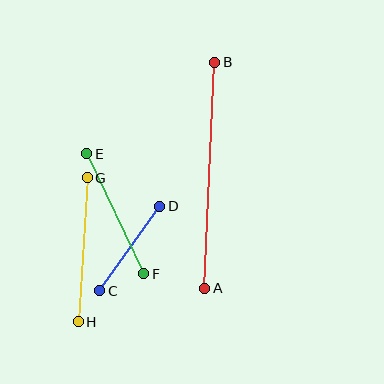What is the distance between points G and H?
The distance is approximately 144 pixels.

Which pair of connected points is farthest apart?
Points A and B are farthest apart.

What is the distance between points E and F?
The distance is approximately 133 pixels.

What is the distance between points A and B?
The distance is approximately 226 pixels.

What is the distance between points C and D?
The distance is approximately 104 pixels.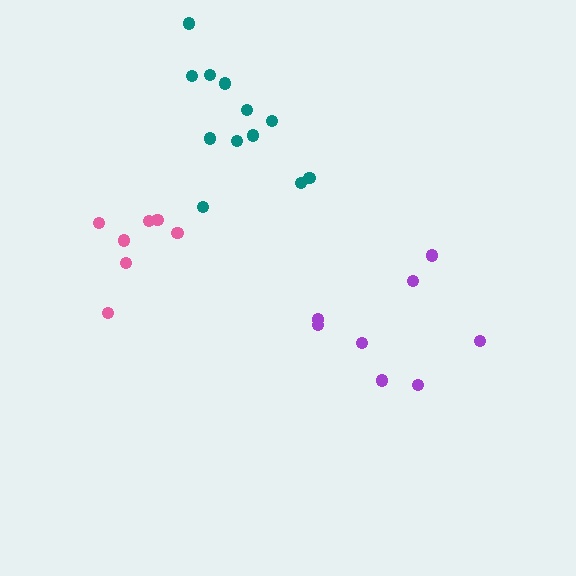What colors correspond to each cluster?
The clusters are colored: pink, teal, purple.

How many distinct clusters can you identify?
There are 3 distinct clusters.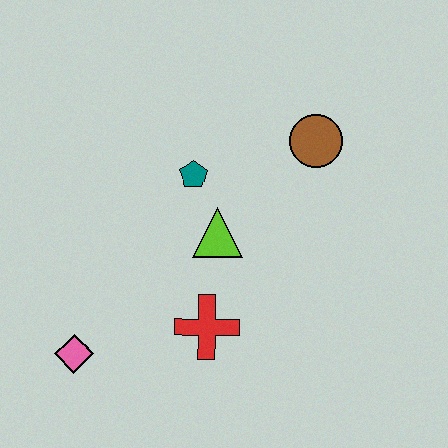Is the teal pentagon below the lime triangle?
No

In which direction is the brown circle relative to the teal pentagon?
The brown circle is to the right of the teal pentagon.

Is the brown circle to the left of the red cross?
No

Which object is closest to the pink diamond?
The red cross is closest to the pink diamond.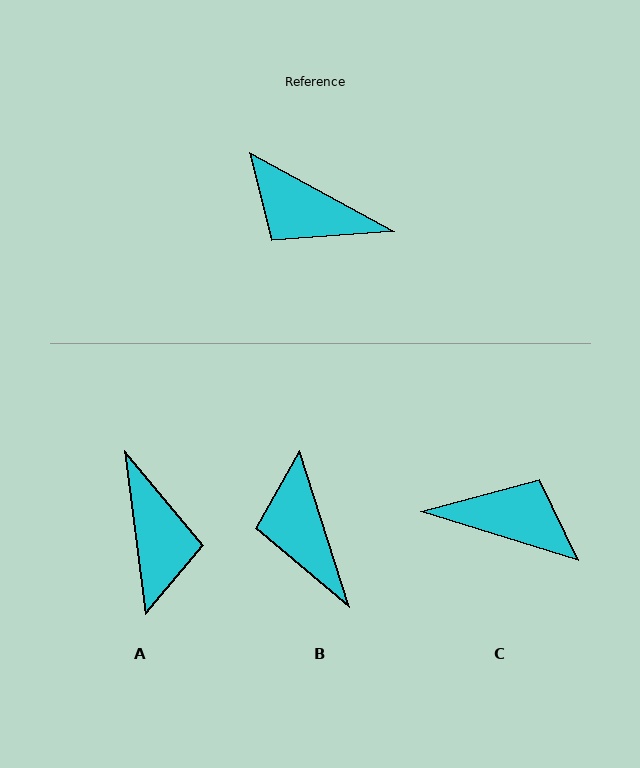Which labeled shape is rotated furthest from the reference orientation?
C, about 169 degrees away.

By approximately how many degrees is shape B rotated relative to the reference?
Approximately 44 degrees clockwise.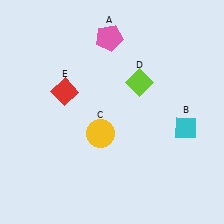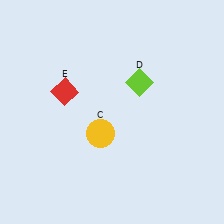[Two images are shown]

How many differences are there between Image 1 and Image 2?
There are 2 differences between the two images.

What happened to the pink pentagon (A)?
The pink pentagon (A) was removed in Image 2. It was in the top-left area of Image 1.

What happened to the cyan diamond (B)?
The cyan diamond (B) was removed in Image 2. It was in the bottom-right area of Image 1.